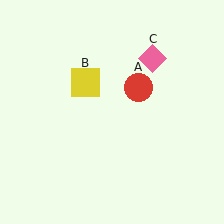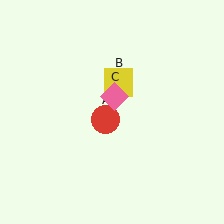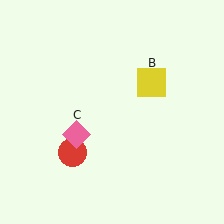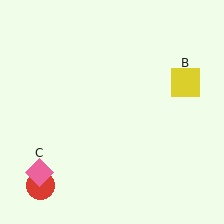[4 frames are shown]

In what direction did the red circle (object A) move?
The red circle (object A) moved down and to the left.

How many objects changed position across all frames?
3 objects changed position: red circle (object A), yellow square (object B), pink diamond (object C).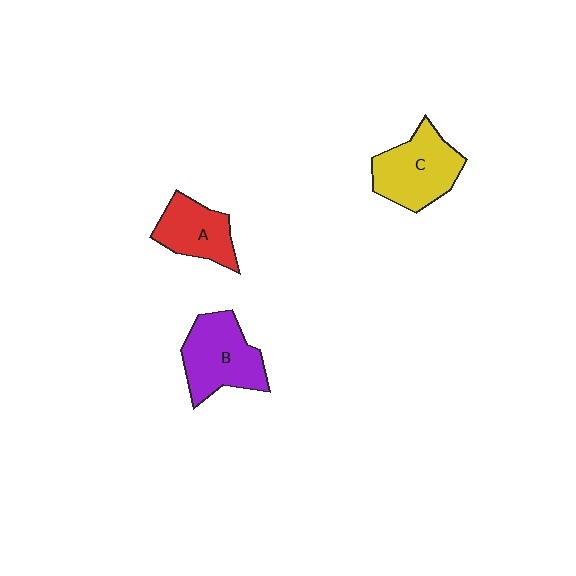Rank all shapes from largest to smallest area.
From largest to smallest: B (purple), C (yellow), A (red).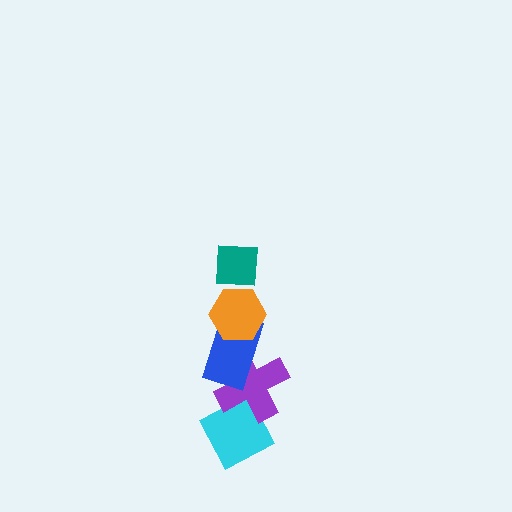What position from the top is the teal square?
The teal square is 1st from the top.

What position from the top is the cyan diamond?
The cyan diamond is 5th from the top.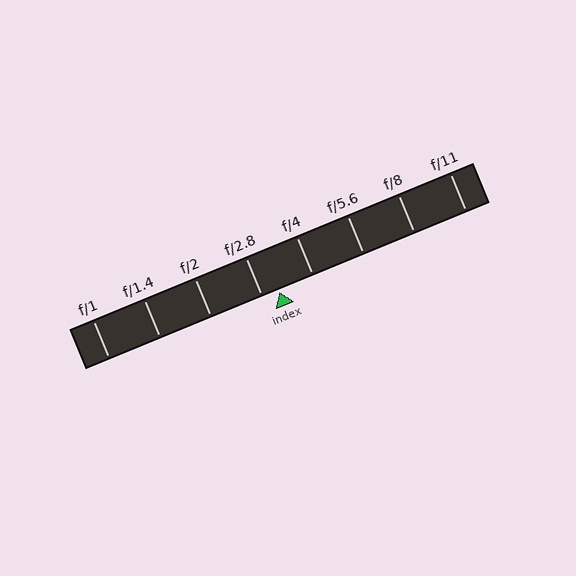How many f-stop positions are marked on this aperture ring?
There are 8 f-stop positions marked.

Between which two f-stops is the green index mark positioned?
The index mark is between f/2.8 and f/4.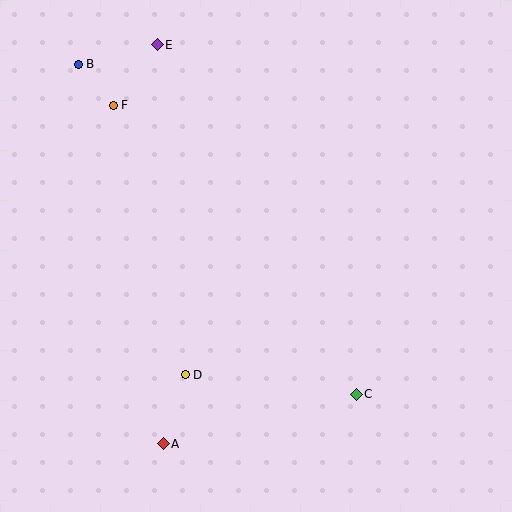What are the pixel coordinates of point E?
Point E is at (157, 45).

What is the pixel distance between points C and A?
The distance between C and A is 199 pixels.